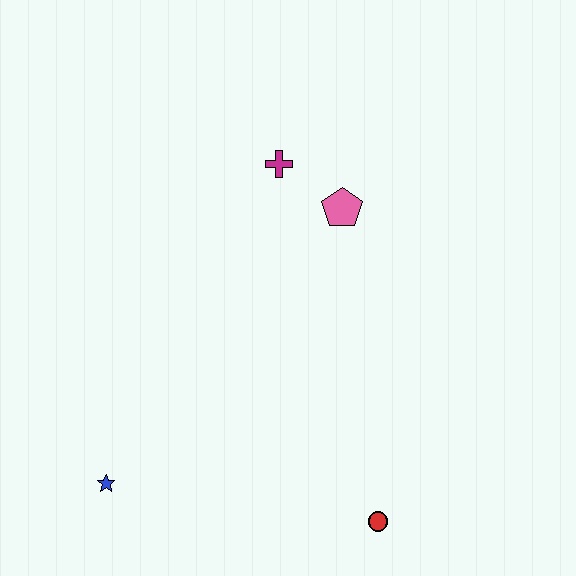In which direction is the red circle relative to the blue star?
The red circle is to the right of the blue star.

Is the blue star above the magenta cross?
No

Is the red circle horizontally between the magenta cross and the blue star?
No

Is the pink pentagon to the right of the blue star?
Yes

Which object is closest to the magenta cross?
The pink pentagon is closest to the magenta cross.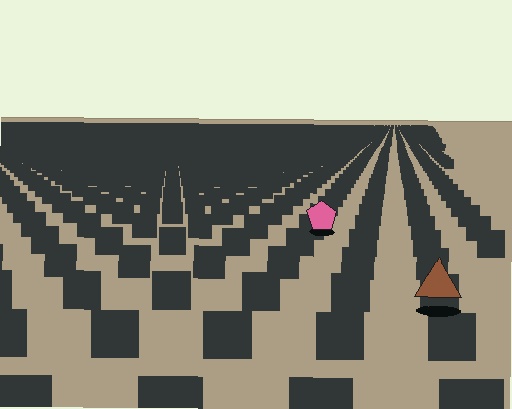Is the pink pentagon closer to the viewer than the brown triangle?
No. The brown triangle is closer — you can tell from the texture gradient: the ground texture is coarser near it.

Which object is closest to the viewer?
The brown triangle is closest. The texture marks near it are larger and more spread out.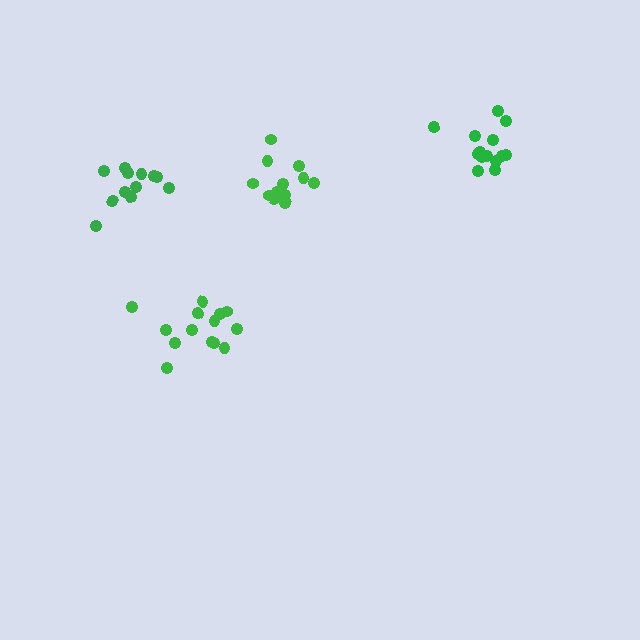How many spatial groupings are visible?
There are 4 spatial groupings.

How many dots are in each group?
Group 1: 12 dots, Group 2: 14 dots, Group 3: 12 dots, Group 4: 14 dots (52 total).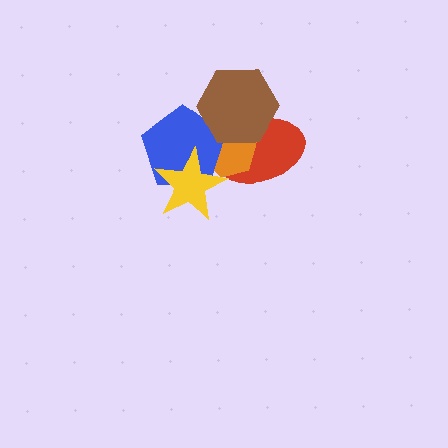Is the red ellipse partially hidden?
Yes, it is partially covered by another shape.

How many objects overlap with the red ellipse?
3 objects overlap with the red ellipse.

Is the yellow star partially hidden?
No, no other shape covers it.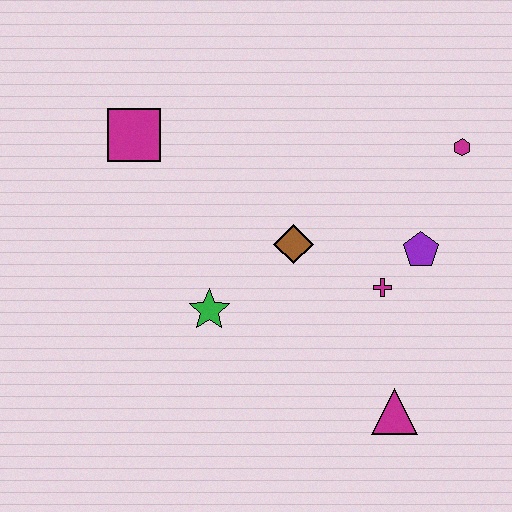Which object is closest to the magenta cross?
The purple pentagon is closest to the magenta cross.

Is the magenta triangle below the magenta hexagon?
Yes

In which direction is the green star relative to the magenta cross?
The green star is to the left of the magenta cross.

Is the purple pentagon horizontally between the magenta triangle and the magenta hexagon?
Yes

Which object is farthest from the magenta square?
The magenta triangle is farthest from the magenta square.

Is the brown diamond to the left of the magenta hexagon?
Yes